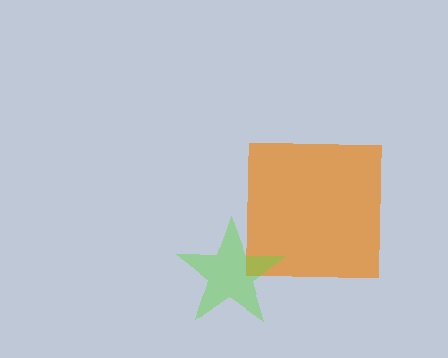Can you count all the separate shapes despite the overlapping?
Yes, there are 2 separate shapes.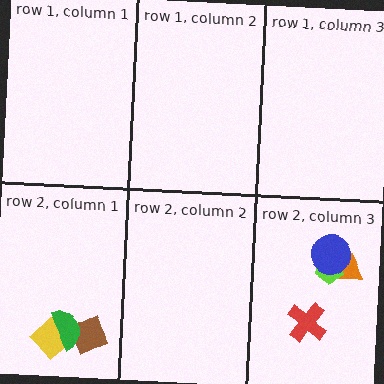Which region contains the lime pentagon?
The row 2, column 3 region.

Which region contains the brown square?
The row 2, column 1 region.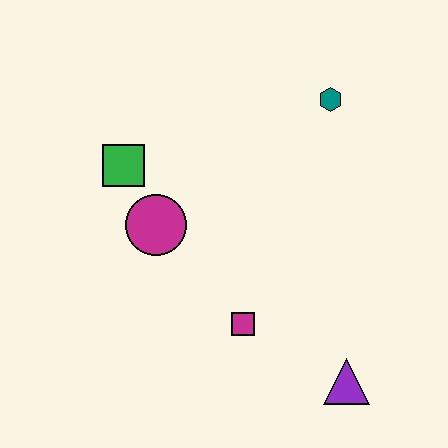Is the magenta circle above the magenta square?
Yes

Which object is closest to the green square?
The magenta circle is closest to the green square.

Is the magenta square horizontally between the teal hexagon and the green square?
Yes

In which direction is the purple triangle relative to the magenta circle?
The purple triangle is to the right of the magenta circle.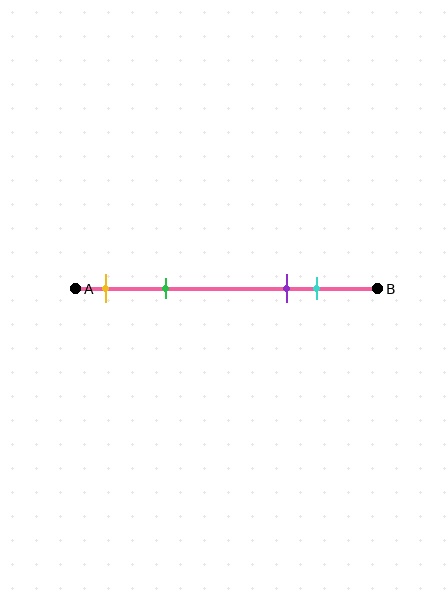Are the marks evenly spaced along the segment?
No, the marks are not evenly spaced.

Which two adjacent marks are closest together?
The purple and cyan marks are the closest adjacent pair.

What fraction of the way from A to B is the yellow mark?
The yellow mark is approximately 10% (0.1) of the way from A to B.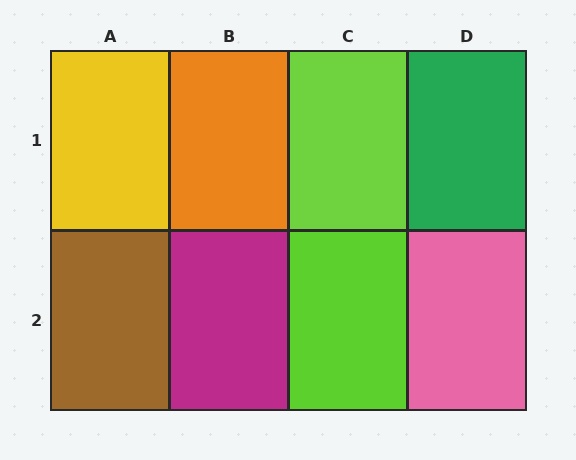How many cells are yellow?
1 cell is yellow.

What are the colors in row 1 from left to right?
Yellow, orange, lime, green.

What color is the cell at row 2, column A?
Brown.